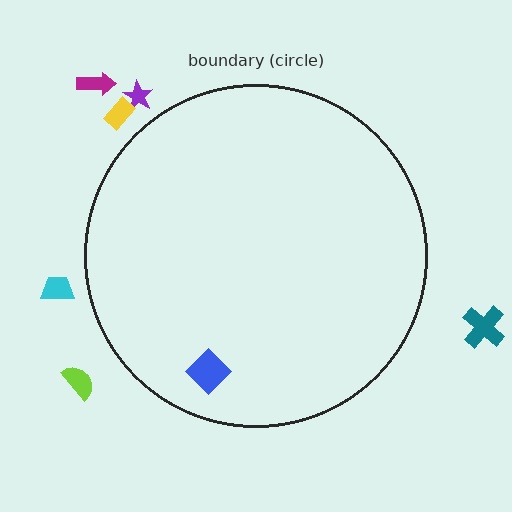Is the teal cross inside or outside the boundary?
Outside.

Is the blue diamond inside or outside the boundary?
Inside.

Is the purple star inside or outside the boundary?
Outside.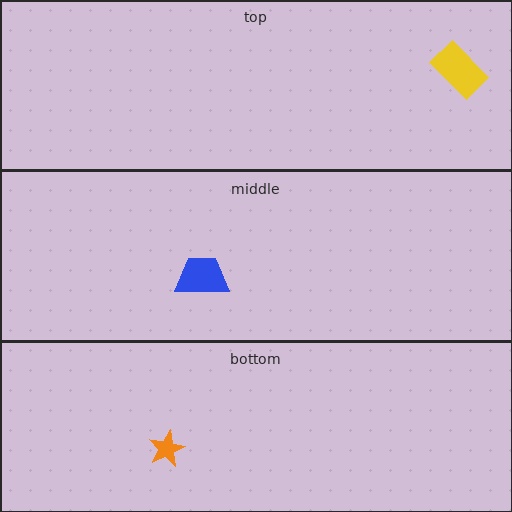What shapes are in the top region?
The yellow rectangle.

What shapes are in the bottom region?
The orange star.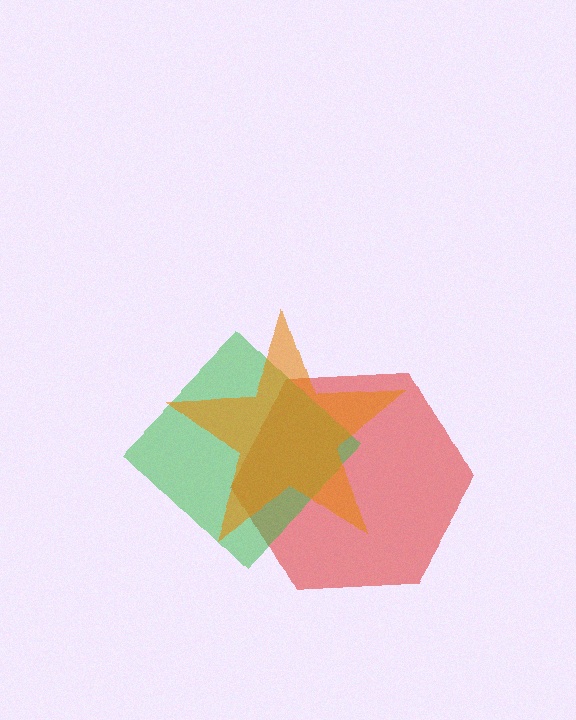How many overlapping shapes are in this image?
There are 3 overlapping shapes in the image.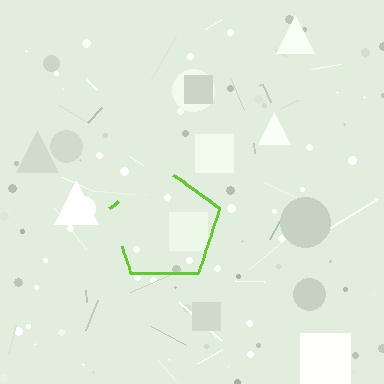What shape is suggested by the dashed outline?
The dashed outline suggests a pentagon.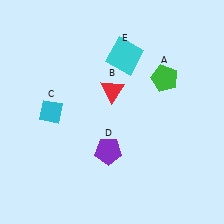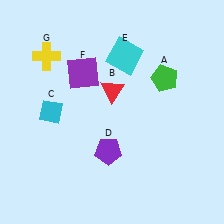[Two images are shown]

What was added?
A purple square (F), a yellow cross (G) were added in Image 2.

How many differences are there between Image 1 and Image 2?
There are 2 differences between the two images.